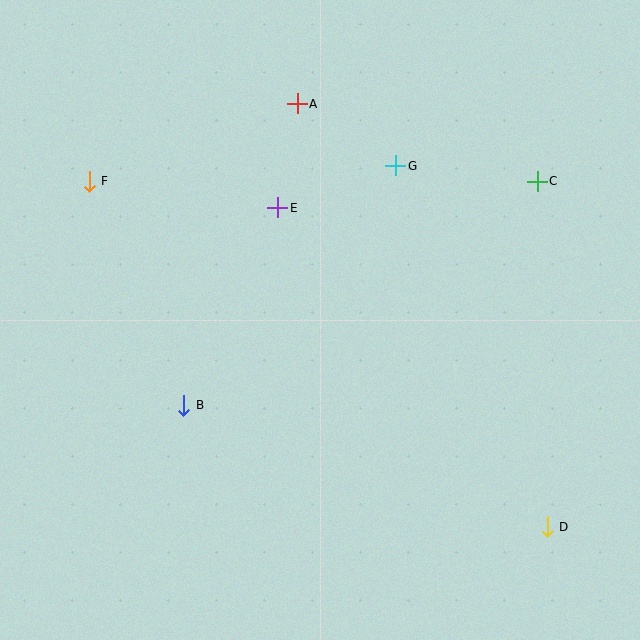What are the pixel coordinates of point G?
Point G is at (396, 166).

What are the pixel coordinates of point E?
Point E is at (278, 208).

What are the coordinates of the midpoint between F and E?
The midpoint between F and E is at (183, 194).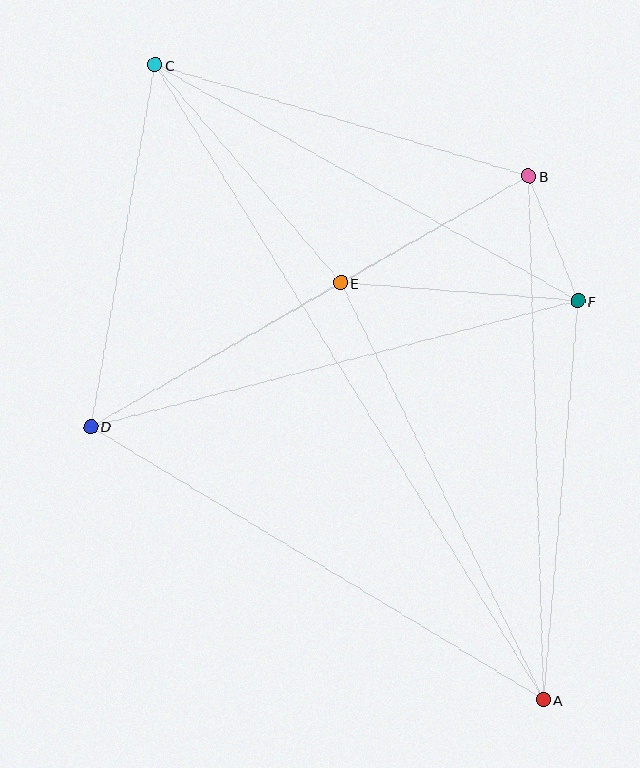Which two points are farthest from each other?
Points A and C are farthest from each other.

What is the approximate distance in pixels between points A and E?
The distance between A and E is approximately 464 pixels.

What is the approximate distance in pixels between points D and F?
The distance between D and F is approximately 503 pixels.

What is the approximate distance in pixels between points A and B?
The distance between A and B is approximately 524 pixels.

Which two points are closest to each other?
Points B and F are closest to each other.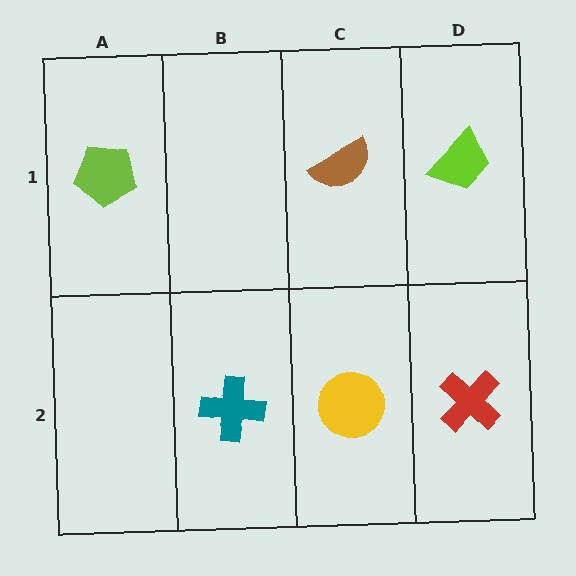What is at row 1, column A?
A lime pentagon.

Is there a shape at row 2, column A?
No, that cell is empty.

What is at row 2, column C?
A yellow circle.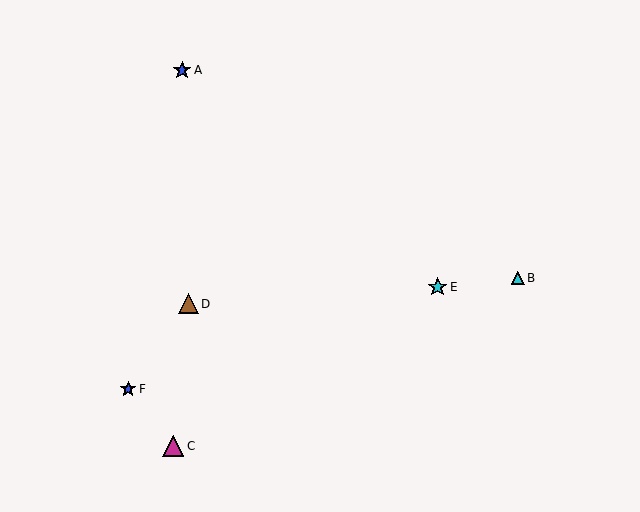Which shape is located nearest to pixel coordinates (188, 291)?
The brown triangle (labeled D) at (188, 304) is nearest to that location.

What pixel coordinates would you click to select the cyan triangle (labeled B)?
Click at (518, 278) to select the cyan triangle B.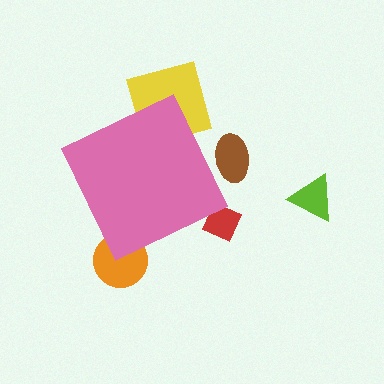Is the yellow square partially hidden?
Yes, the yellow square is partially hidden behind the pink diamond.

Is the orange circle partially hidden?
Yes, the orange circle is partially hidden behind the pink diamond.